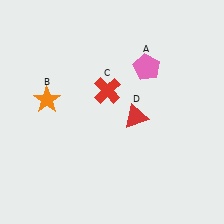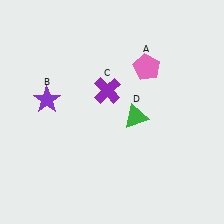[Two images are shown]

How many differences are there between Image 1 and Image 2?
There are 3 differences between the two images.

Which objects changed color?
B changed from orange to purple. C changed from red to purple. D changed from red to green.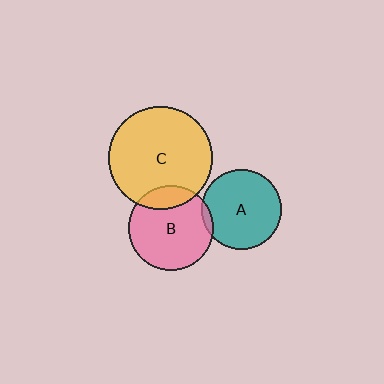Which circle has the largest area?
Circle C (yellow).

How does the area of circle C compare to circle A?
Approximately 1.7 times.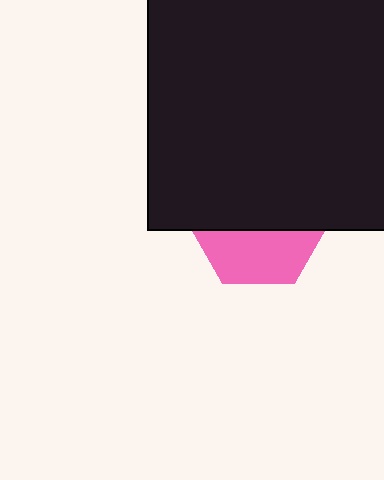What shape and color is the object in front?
The object in front is a black square.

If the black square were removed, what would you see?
You would see the complete pink hexagon.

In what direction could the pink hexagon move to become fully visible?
The pink hexagon could move down. That would shift it out from behind the black square entirely.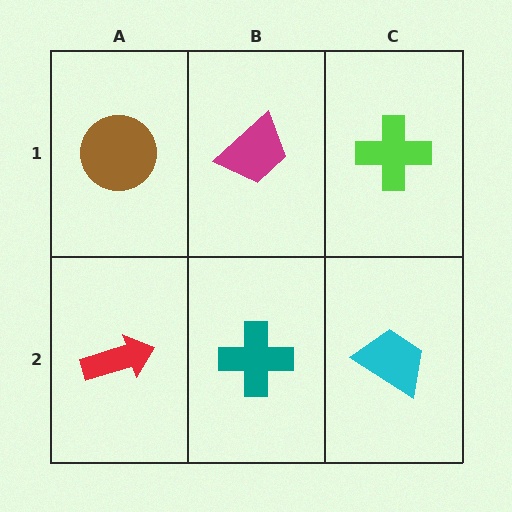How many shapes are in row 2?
3 shapes.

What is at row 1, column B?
A magenta trapezoid.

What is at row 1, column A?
A brown circle.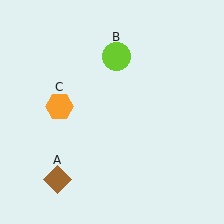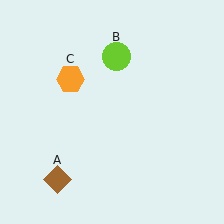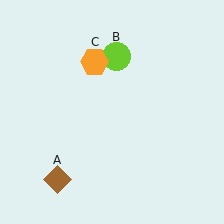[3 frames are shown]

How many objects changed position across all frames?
1 object changed position: orange hexagon (object C).